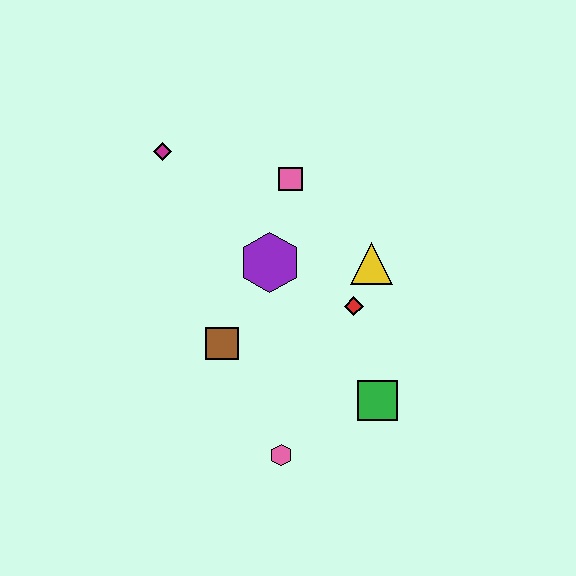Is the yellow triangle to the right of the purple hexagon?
Yes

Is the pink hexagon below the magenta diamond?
Yes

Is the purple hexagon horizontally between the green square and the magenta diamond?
Yes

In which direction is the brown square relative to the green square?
The brown square is to the left of the green square.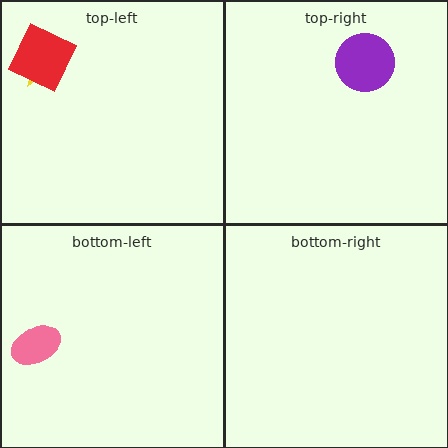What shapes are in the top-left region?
The yellow star, the red diamond.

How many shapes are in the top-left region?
2.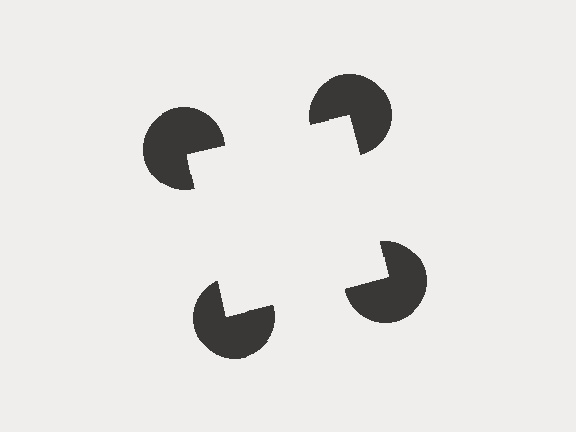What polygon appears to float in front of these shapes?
An illusory square — its edges are inferred from the aligned wedge cuts in the pac-man discs, not physically drawn.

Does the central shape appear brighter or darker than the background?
It typically appears slightly brighter than the background, even though no actual brightness change is drawn.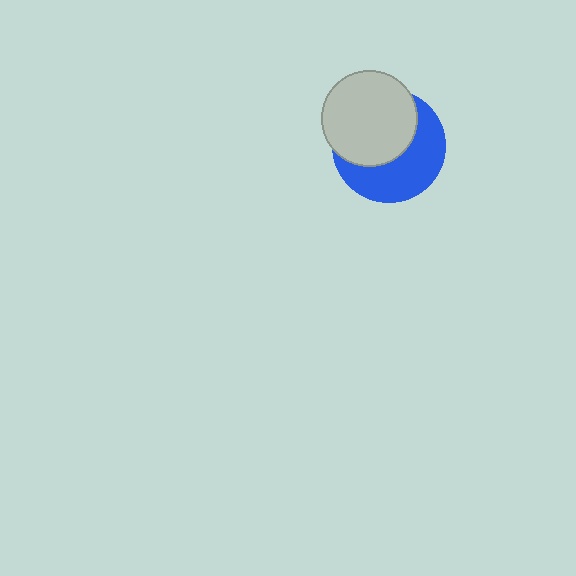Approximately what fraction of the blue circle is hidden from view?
Roughly 51% of the blue circle is hidden behind the light gray circle.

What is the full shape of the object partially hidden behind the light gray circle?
The partially hidden object is a blue circle.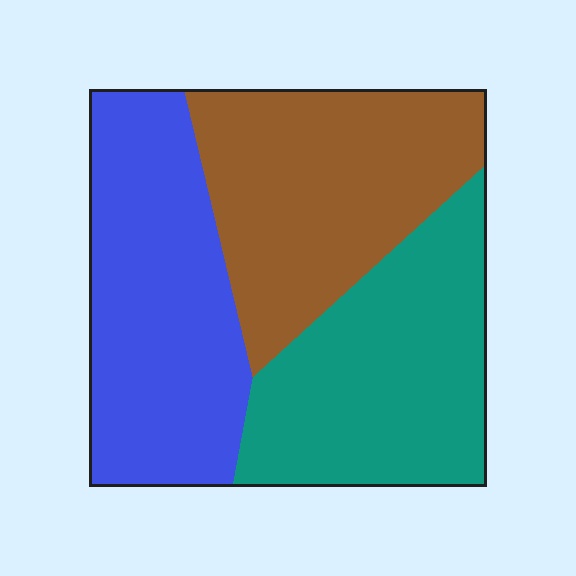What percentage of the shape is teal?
Teal takes up about one third (1/3) of the shape.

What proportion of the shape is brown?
Brown takes up between a sixth and a third of the shape.